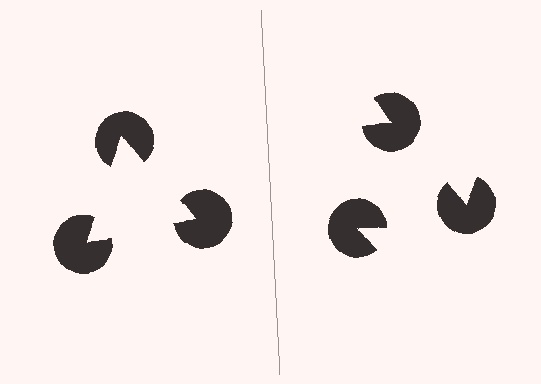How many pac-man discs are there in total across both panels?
6 — 3 on each side.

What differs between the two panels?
The pac-man discs are positioned identically on both sides; only the wedge orientations differ. On the left they align to a triangle; on the right they are misaligned.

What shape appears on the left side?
An illusory triangle.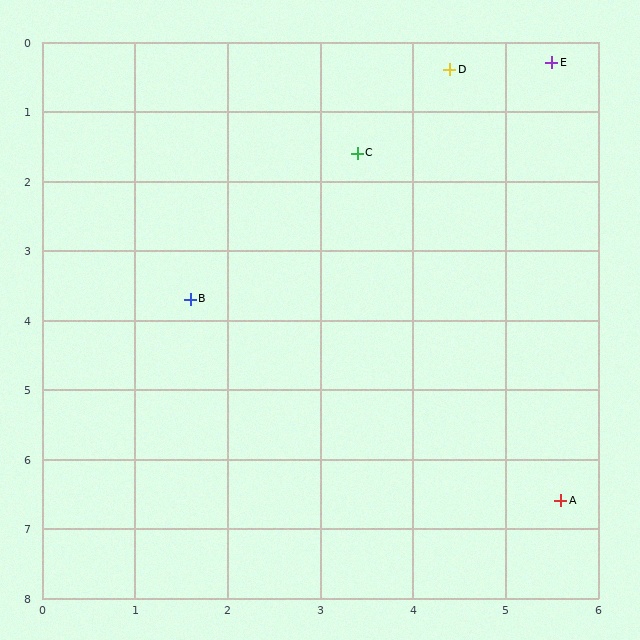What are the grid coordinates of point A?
Point A is at approximately (5.6, 6.6).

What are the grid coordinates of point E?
Point E is at approximately (5.5, 0.3).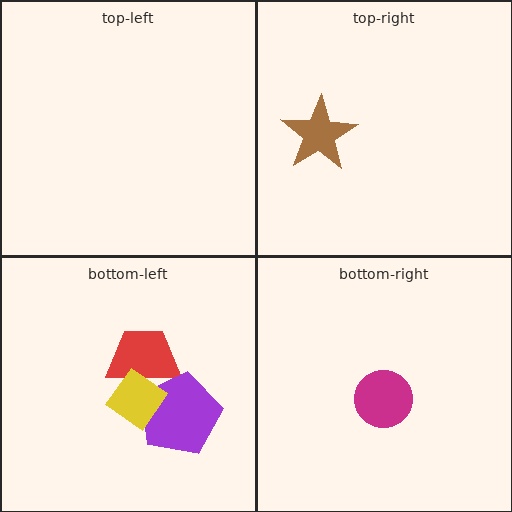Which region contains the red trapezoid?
The bottom-left region.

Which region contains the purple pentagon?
The bottom-left region.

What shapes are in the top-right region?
The brown star.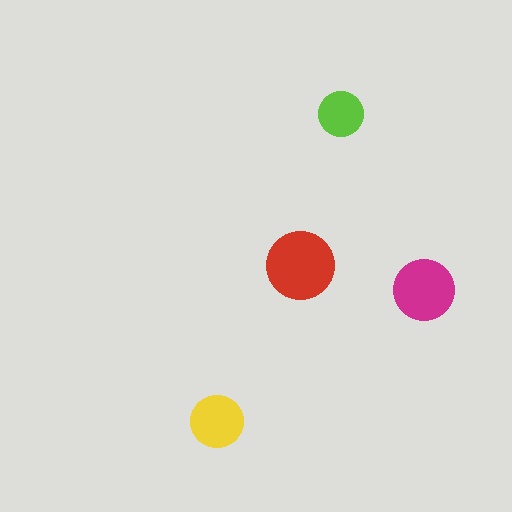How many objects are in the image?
There are 4 objects in the image.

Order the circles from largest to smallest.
the red one, the magenta one, the yellow one, the lime one.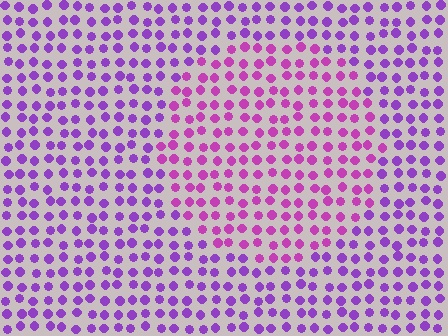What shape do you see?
I see a circle.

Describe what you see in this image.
The image is filled with small purple elements in a uniform arrangement. A circle-shaped region is visible where the elements are tinted to a slightly different hue, forming a subtle color boundary.